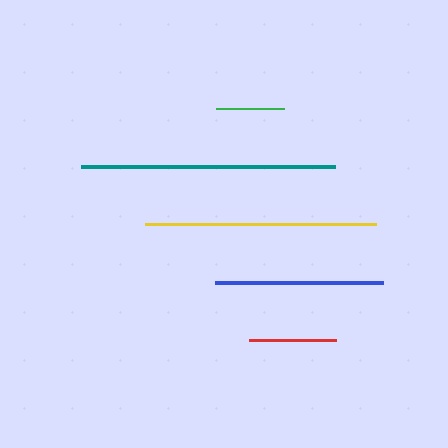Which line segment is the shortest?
The green line is the shortest at approximately 68 pixels.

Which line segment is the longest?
The teal line is the longest at approximately 254 pixels.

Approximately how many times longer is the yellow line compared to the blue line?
The yellow line is approximately 1.4 times the length of the blue line.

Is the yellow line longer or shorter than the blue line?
The yellow line is longer than the blue line.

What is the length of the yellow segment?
The yellow segment is approximately 231 pixels long.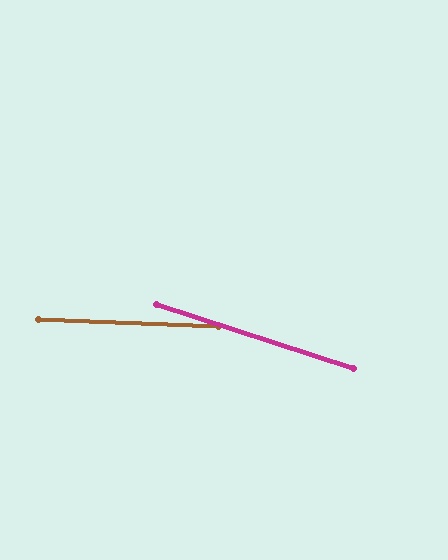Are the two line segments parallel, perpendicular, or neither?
Neither parallel nor perpendicular — they differ by about 16°.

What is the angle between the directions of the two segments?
Approximately 16 degrees.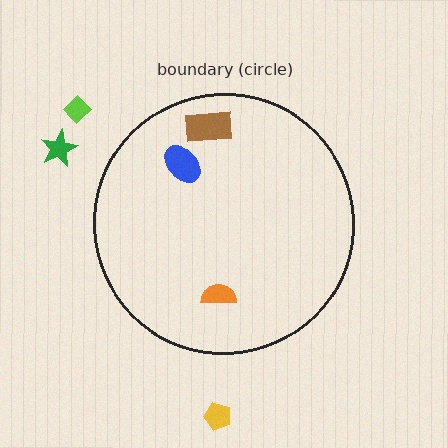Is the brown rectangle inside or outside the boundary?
Inside.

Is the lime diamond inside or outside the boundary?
Outside.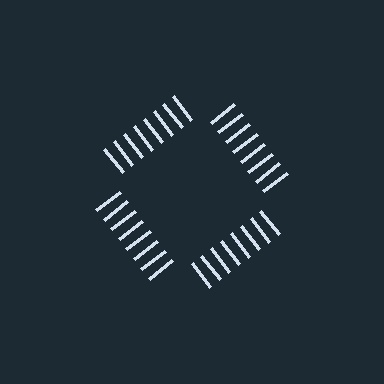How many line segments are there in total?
32 — 8 along each of the 4 edges.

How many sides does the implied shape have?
4 sides — the line-ends trace a square.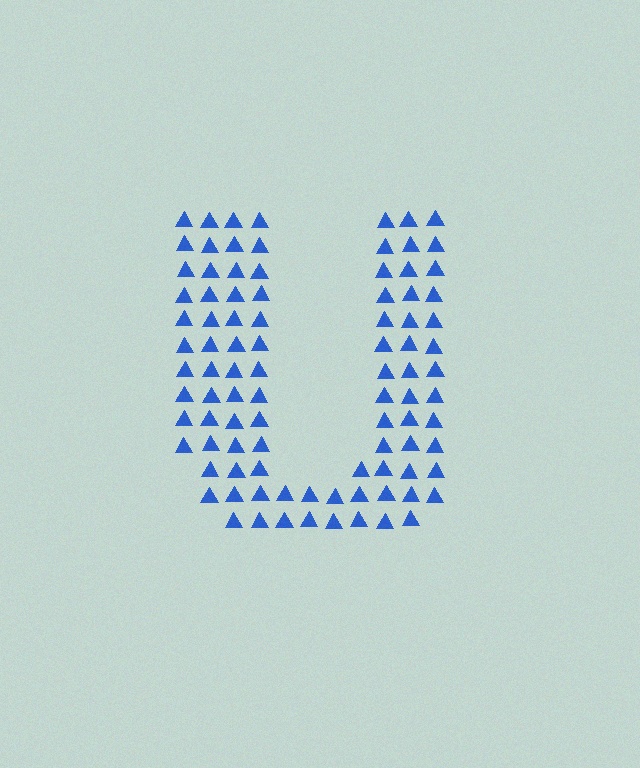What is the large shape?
The large shape is the letter U.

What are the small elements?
The small elements are triangles.